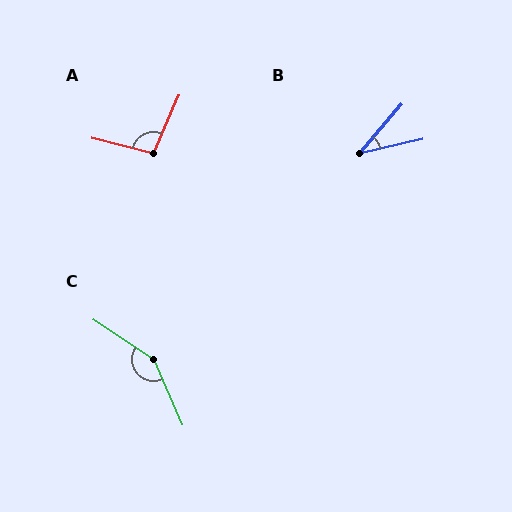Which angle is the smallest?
B, at approximately 37 degrees.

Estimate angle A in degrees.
Approximately 99 degrees.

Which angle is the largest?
C, at approximately 147 degrees.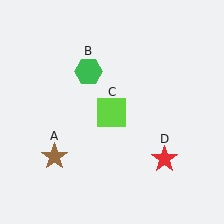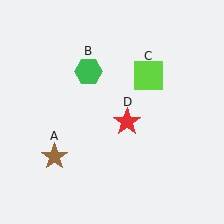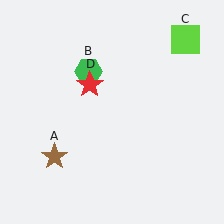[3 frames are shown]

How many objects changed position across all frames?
2 objects changed position: lime square (object C), red star (object D).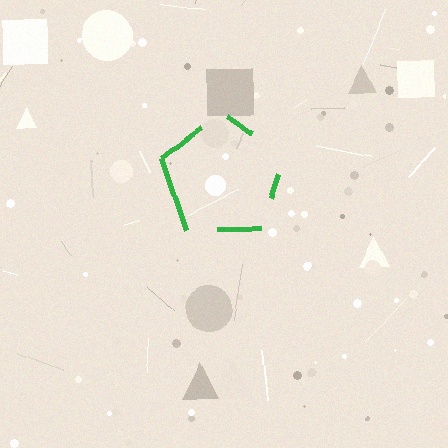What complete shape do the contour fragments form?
The contour fragments form a pentagon.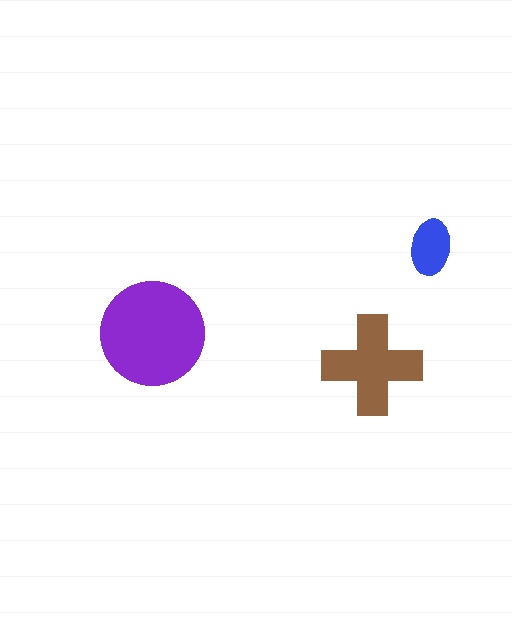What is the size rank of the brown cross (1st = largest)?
2nd.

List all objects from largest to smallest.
The purple circle, the brown cross, the blue ellipse.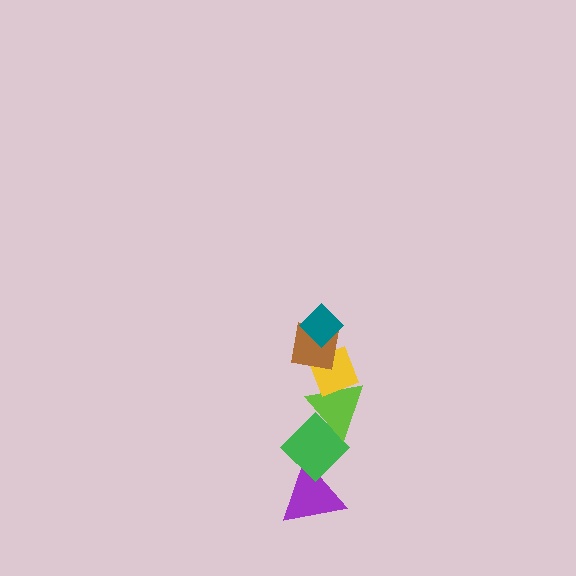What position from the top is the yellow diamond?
The yellow diamond is 3rd from the top.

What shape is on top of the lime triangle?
The yellow diamond is on top of the lime triangle.